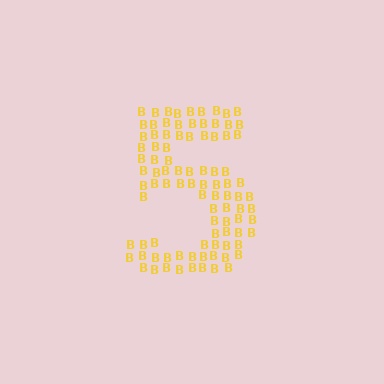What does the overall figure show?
The overall figure shows the digit 5.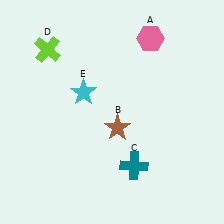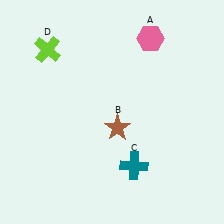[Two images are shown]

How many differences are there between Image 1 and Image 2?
There is 1 difference between the two images.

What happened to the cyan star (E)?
The cyan star (E) was removed in Image 2. It was in the top-left area of Image 1.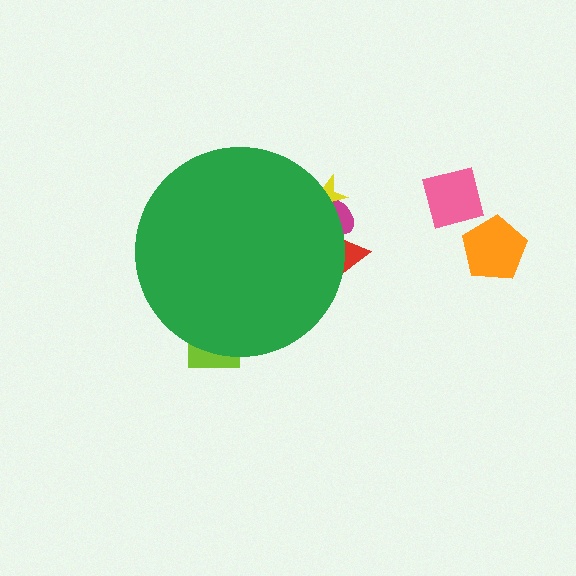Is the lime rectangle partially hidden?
Yes, the lime rectangle is partially hidden behind the green circle.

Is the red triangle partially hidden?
Yes, the red triangle is partially hidden behind the green circle.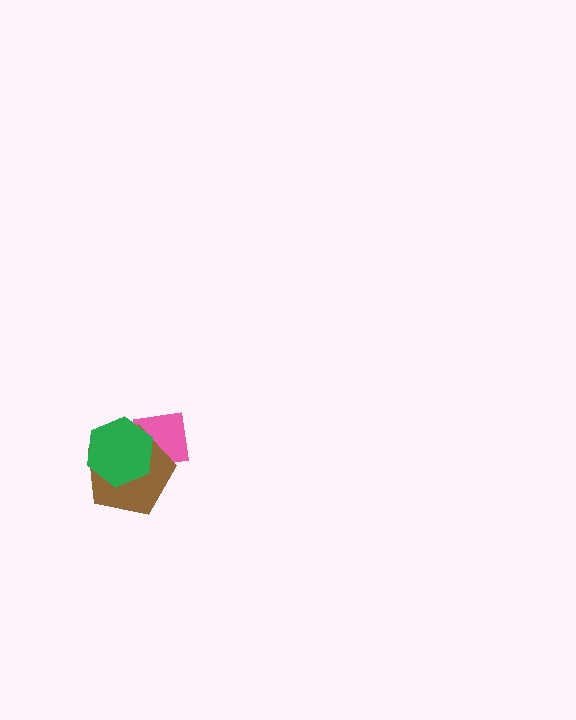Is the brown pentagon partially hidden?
Yes, it is partially covered by another shape.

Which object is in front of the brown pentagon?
The green hexagon is in front of the brown pentagon.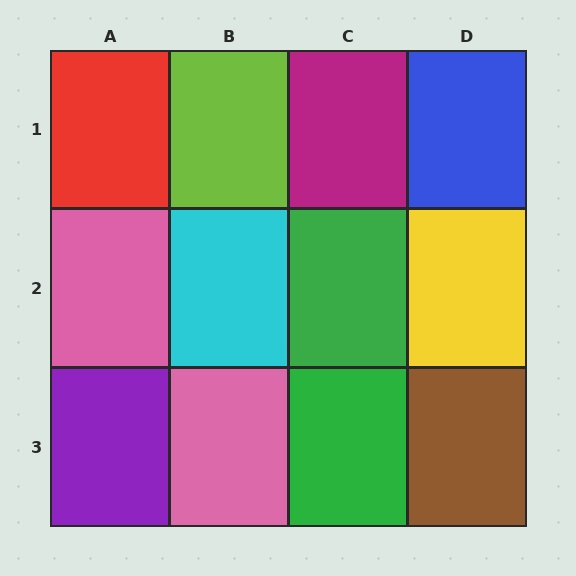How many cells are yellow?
1 cell is yellow.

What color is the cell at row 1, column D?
Blue.